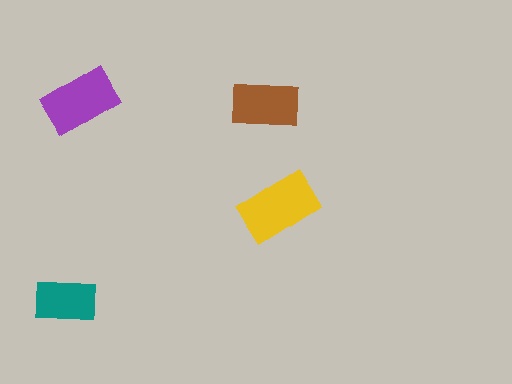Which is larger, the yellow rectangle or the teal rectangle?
The yellow one.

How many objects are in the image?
There are 4 objects in the image.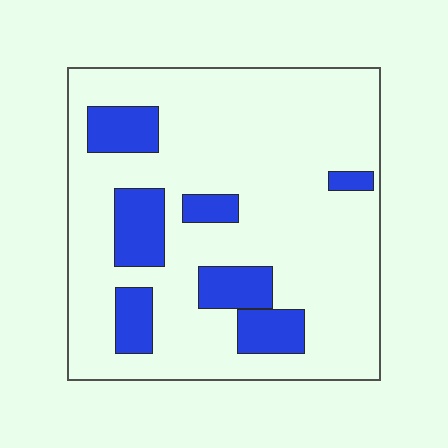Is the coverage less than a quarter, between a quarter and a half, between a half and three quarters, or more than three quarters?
Less than a quarter.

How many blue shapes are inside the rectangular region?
7.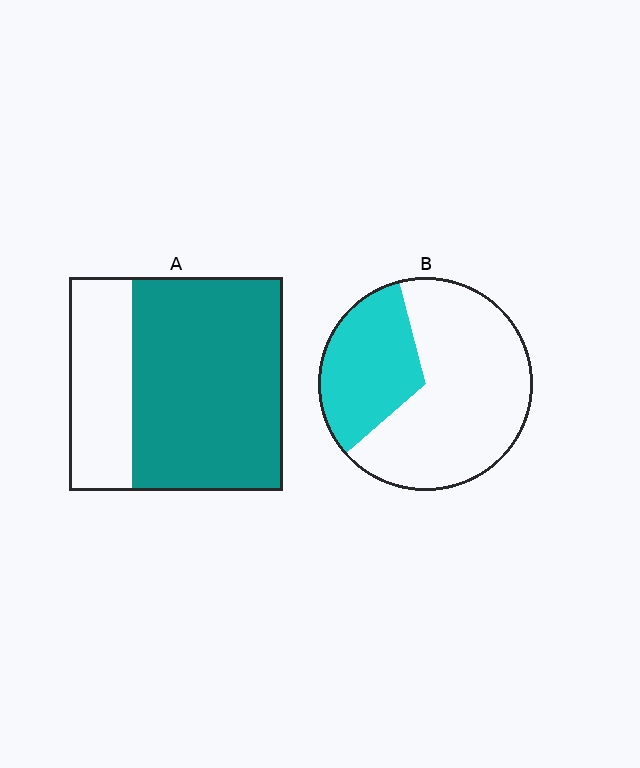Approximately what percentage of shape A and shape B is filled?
A is approximately 70% and B is approximately 35%.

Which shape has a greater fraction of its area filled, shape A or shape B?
Shape A.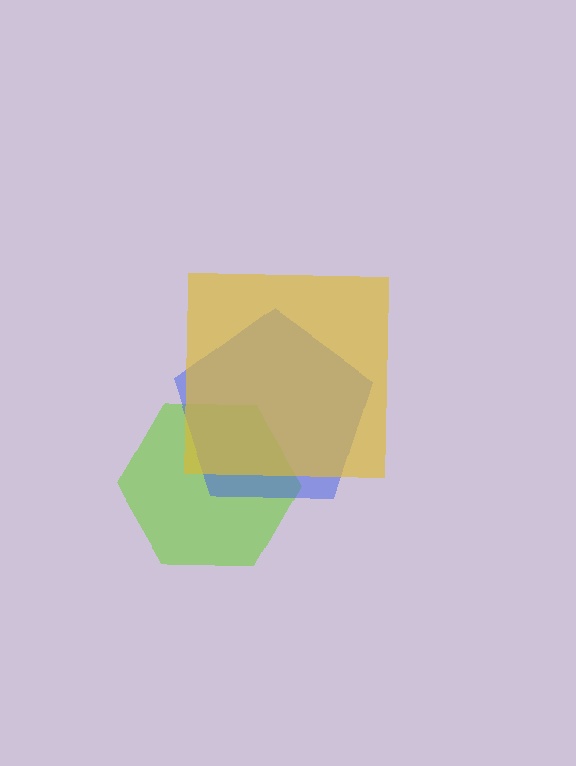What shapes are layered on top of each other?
The layered shapes are: a lime hexagon, a blue pentagon, a yellow square.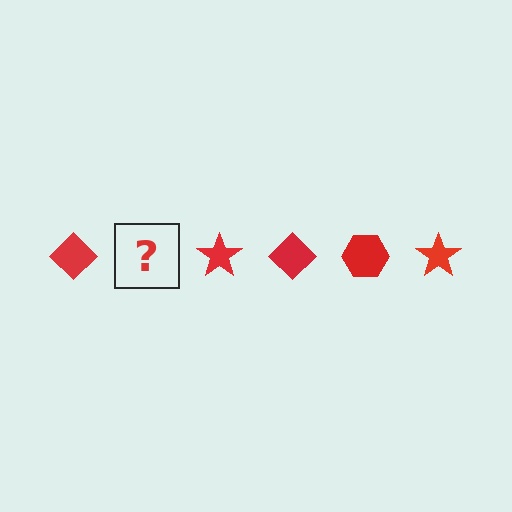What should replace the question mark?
The question mark should be replaced with a red hexagon.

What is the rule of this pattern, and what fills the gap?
The rule is that the pattern cycles through diamond, hexagon, star shapes in red. The gap should be filled with a red hexagon.